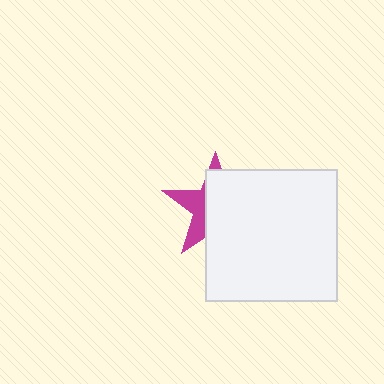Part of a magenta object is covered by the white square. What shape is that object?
It is a star.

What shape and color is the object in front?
The object in front is a white square.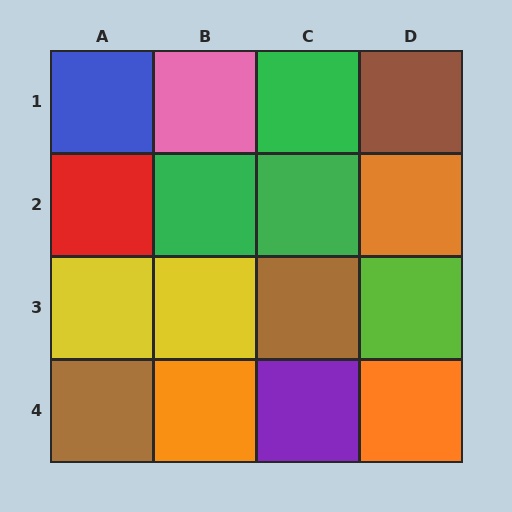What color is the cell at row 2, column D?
Orange.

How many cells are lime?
1 cell is lime.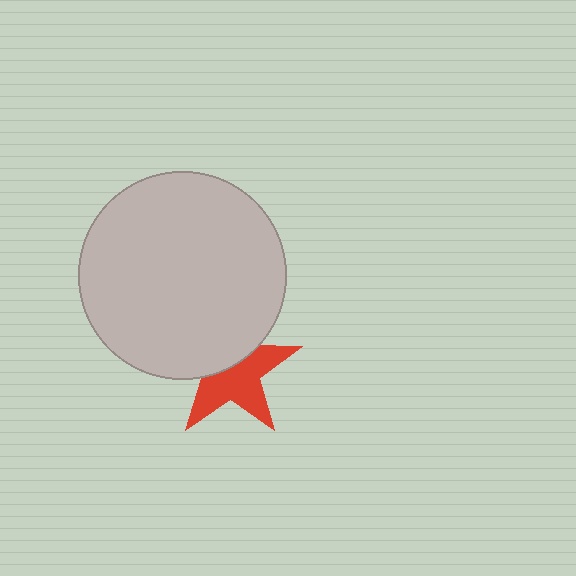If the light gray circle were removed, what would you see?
You would see the complete red star.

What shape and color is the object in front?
The object in front is a light gray circle.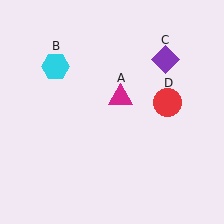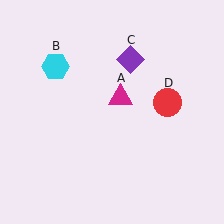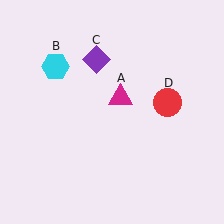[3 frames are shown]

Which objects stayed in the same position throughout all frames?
Magenta triangle (object A) and cyan hexagon (object B) and red circle (object D) remained stationary.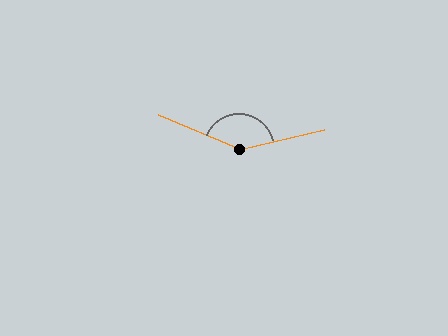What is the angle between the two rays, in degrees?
Approximately 145 degrees.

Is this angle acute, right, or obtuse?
It is obtuse.